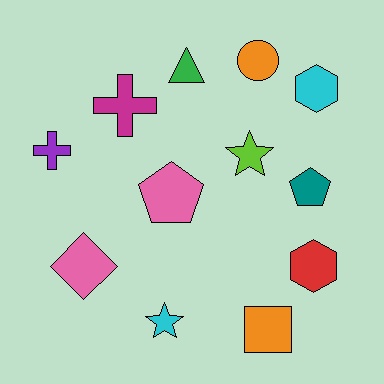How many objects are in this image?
There are 12 objects.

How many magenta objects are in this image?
There is 1 magenta object.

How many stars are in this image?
There are 2 stars.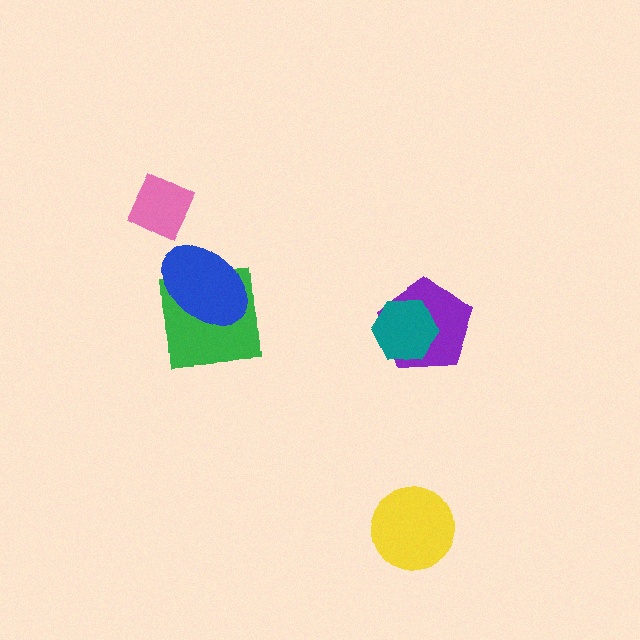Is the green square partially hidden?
Yes, it is partially covered by another shape.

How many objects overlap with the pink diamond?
0 objects overlap with the pink diamond.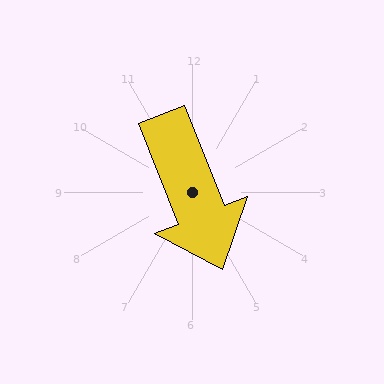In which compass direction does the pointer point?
South.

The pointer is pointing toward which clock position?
Roughly 5 o'clock.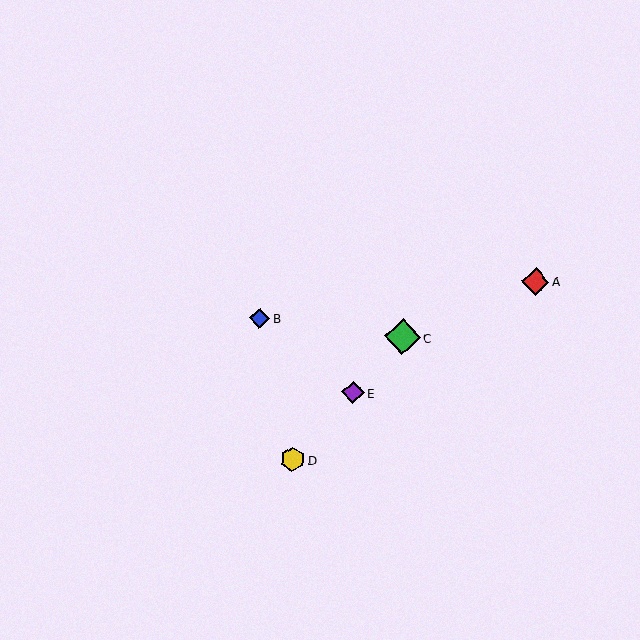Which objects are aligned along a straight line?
Objects C, D, E are aligned along a straight line.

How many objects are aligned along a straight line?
3 objects (C, D, E) are aligned along a straight line.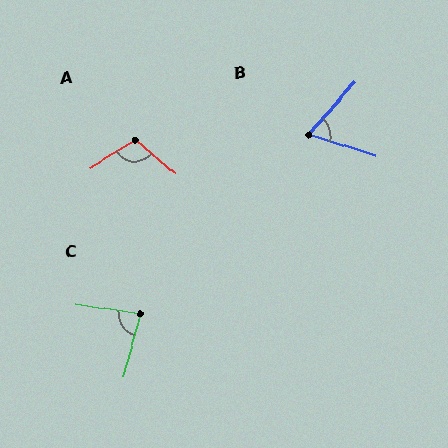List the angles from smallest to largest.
B (66°), C (83°), A (107°).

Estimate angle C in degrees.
Approximately 83 degrees.